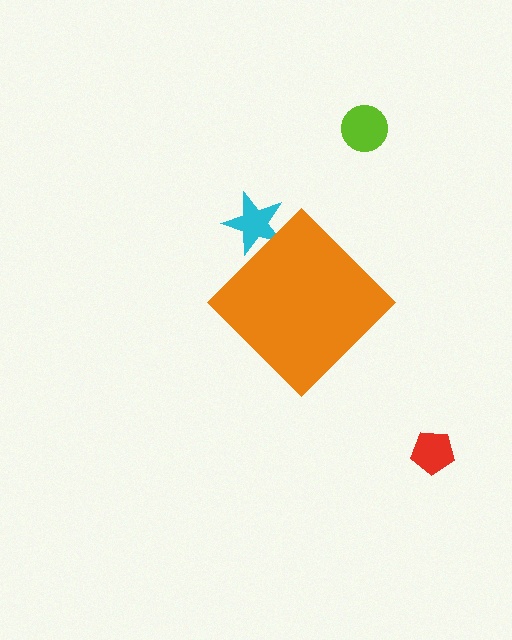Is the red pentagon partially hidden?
No, the red pentagon is fully visible.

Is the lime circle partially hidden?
No, the lime circle is fully visible.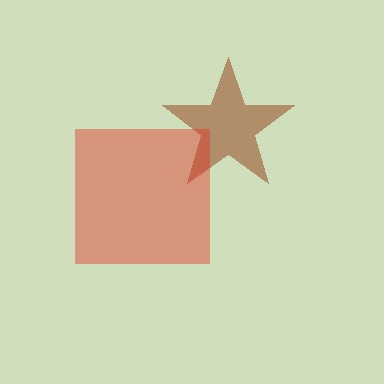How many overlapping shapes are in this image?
There are 2 overlapping shapes in the image.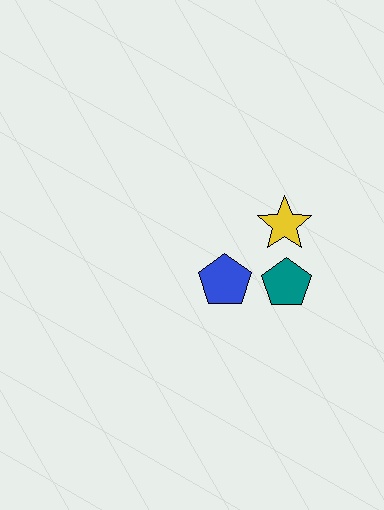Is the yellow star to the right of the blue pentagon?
Yes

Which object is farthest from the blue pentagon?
The yellow star is farthest from the blue pentagon.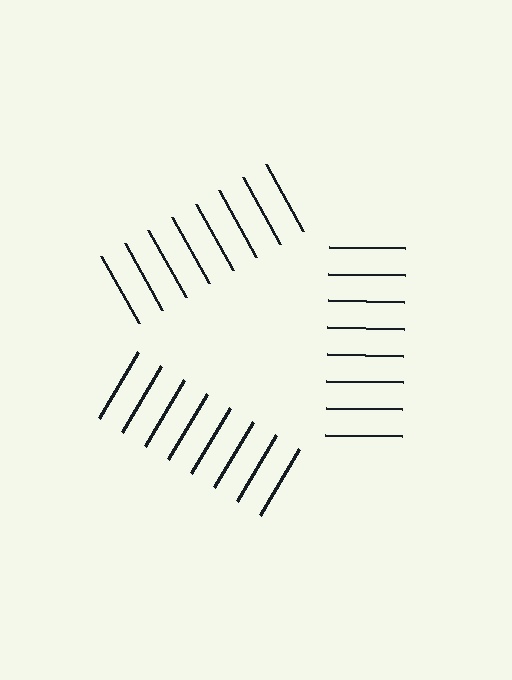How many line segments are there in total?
24 — 8 along each of the 3 edges.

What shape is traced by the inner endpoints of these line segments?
An illusory triangle — the line segments terminate on its edges but no continuous stroke is drawn.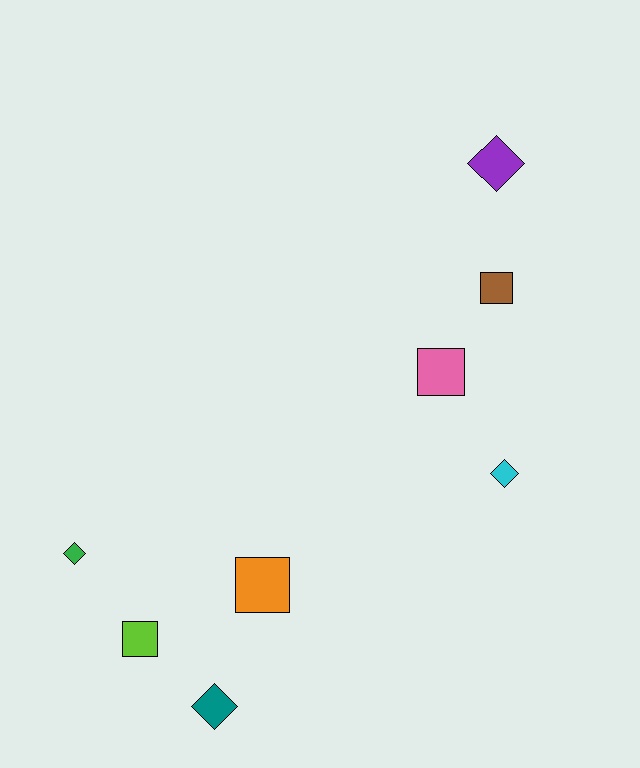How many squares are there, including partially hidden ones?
There are 4 squares.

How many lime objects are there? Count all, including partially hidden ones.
There is 1 lime object.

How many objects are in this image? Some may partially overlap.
There are 8 objects.